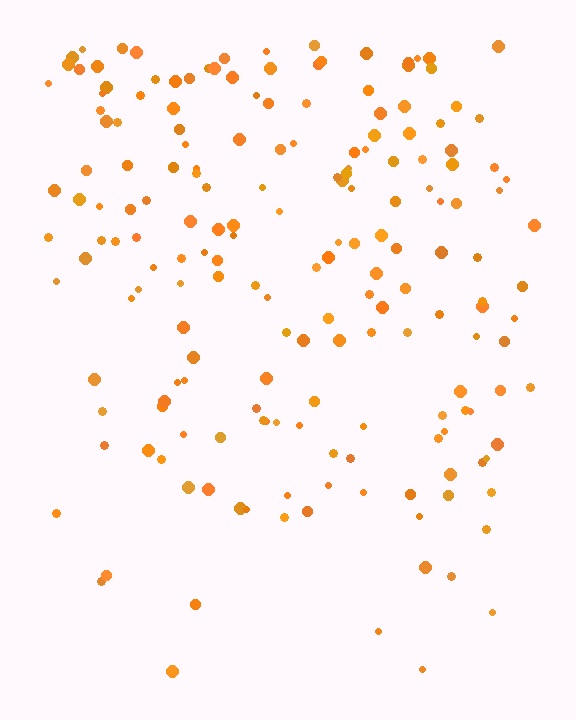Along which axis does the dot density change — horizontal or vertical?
Vertical.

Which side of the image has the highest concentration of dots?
The top.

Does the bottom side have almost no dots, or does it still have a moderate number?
Still a moderate number, just noticeably fewer than the top.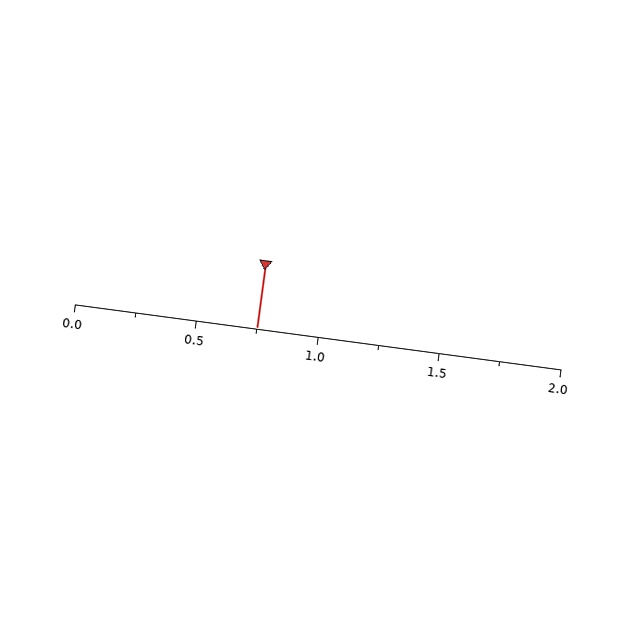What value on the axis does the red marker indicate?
The marker indicates approximately 0.75.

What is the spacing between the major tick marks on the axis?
The major ticks are spaced 0.5 apart.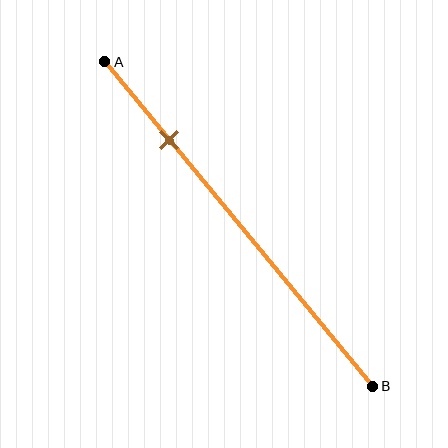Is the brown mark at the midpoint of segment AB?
No, the mark is at about 25% from A, not at the 50% midpoint.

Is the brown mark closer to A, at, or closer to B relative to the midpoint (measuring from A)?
The brown mark is closer to point A than the midpoint of segment AB.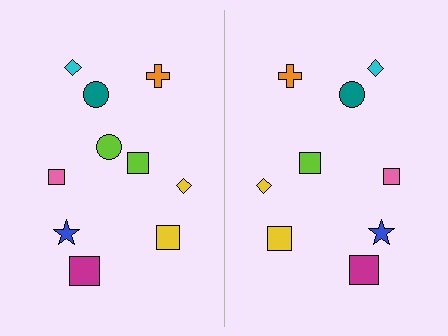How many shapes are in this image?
There are 19 shapes in this image.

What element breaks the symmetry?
A lime circle is missing from the right side.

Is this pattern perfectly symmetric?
No, the pattern is not perfectly symmetric. A lime circle is missing from the right side.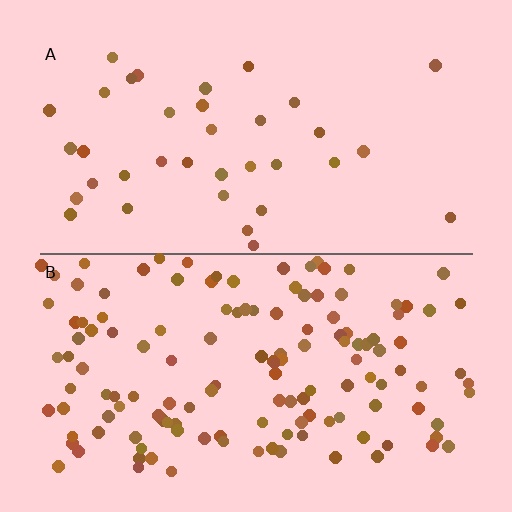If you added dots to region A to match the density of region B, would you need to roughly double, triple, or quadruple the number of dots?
Approximately quadruple.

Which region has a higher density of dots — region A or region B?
B (the bottom).